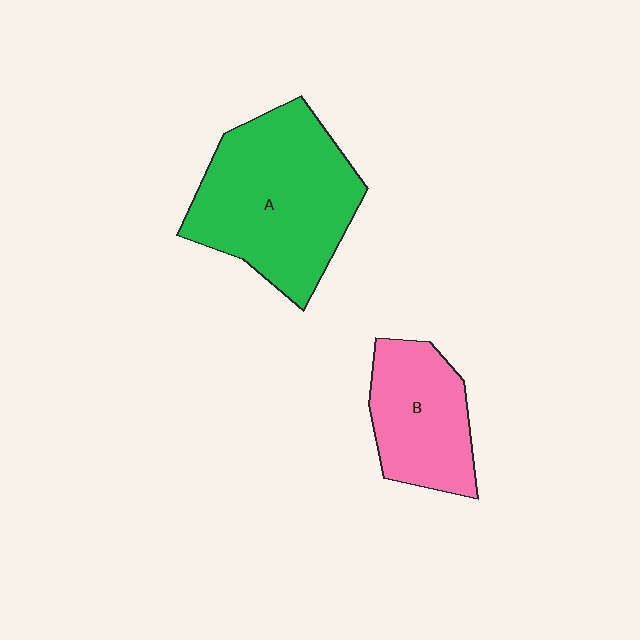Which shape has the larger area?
Shape A (green).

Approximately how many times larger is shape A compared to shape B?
Approximately 1.7 times.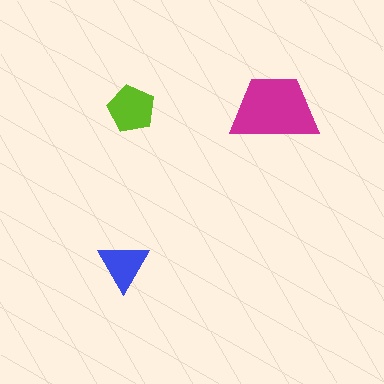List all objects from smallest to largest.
The blue triangle, the lime pentagon, the magenta trapezoid.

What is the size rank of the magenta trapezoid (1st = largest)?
1st.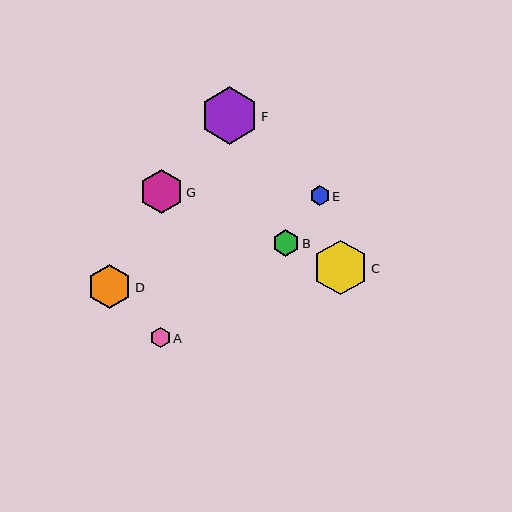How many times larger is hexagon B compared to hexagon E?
Hexagon B is approximately 1.4 times the size of hexagon E.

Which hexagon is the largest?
Hexagon F is the largest with a size of approximately 58 pixels.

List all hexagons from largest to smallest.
From largest to smallest: F, C, G, D, B, A, E.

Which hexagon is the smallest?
Hexagon E is the smallest with a size of approximately 19 pixels.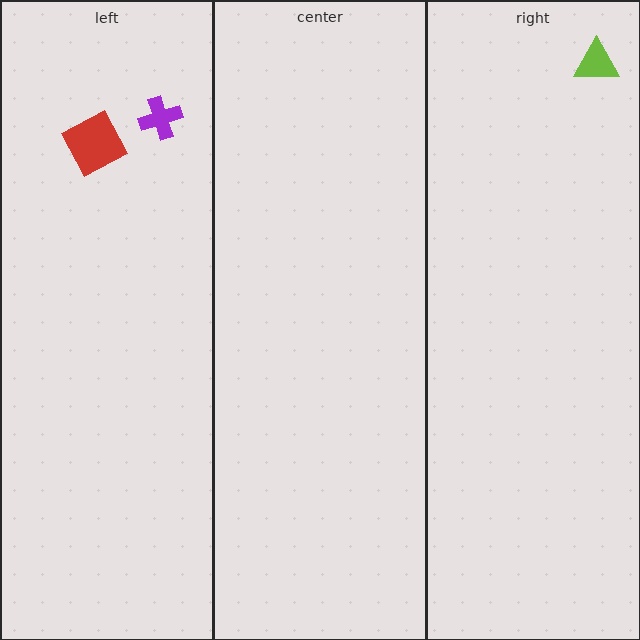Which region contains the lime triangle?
The right region.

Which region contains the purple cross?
The left region.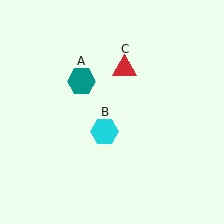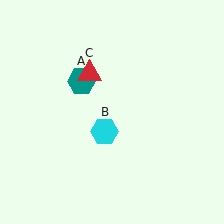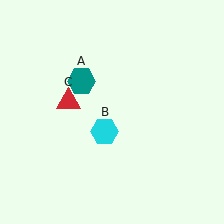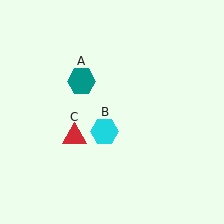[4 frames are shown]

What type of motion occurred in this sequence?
The red triangle (object C) rotated counterclockwise around the center of the scene.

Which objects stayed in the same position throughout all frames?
Teal hexagon (object A) and cyan hexagon (object B) remained stationary.